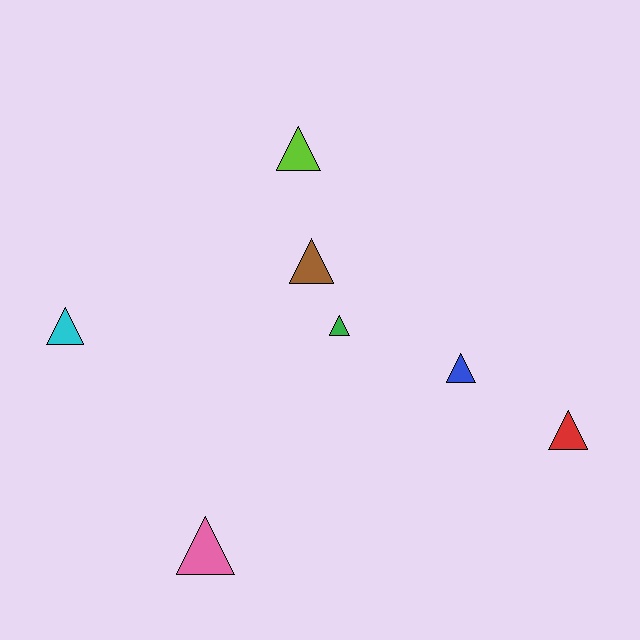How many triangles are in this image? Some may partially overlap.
There are 7 triangles.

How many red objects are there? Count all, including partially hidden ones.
There is 1 red object.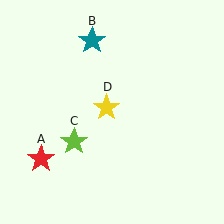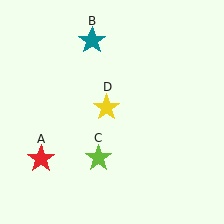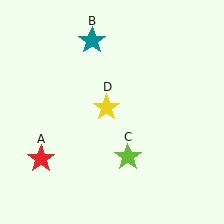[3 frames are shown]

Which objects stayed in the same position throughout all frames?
Red star (object A) and teal star (object B) and yellow star (object D) remained stationary.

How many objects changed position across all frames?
1 object changed position: lime star (object C).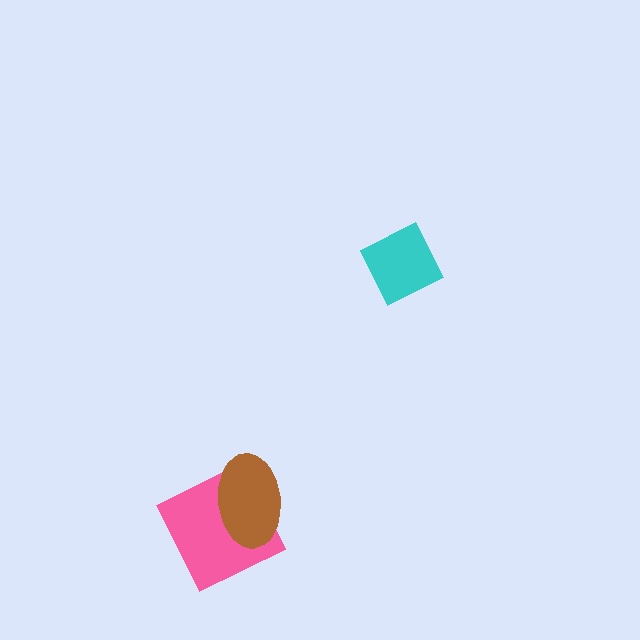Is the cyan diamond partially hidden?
No, no other shape covers it.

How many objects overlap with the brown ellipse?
1 object overlaps with the brown ellipse.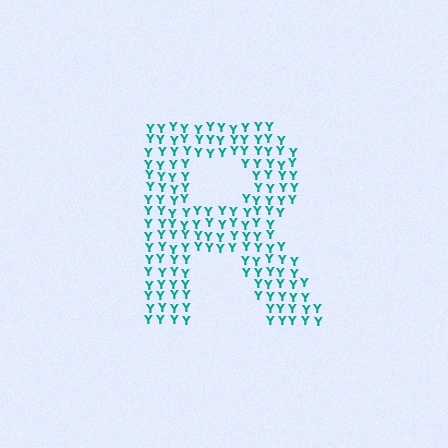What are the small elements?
The small elements are letter Y's.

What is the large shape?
The large shape is the letter R.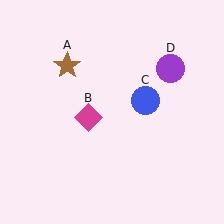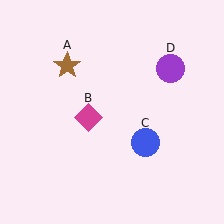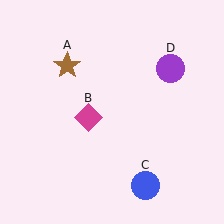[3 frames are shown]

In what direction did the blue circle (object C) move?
The blue circle (object C) moved down.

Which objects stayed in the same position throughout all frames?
Brown star (object A) and magenta diamond (object B) and purple circle (object D) remained stationary.